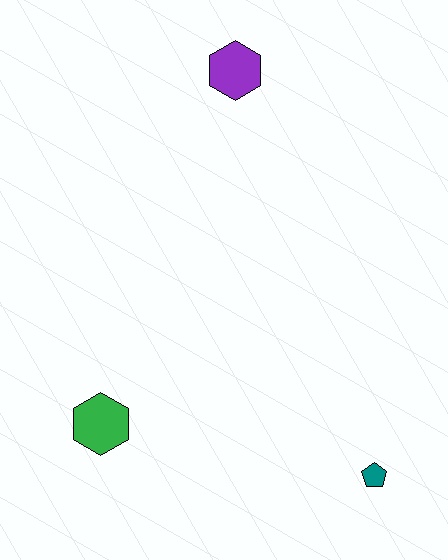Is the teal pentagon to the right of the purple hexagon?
Yes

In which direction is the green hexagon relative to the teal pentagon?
The green hexagon is to the left of the teal pentagon.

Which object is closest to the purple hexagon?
The green hexagon is closest to the purple hexagon.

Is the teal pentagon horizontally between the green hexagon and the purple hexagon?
No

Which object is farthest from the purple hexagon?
The teal pentagon is farthest from the purple hexagon.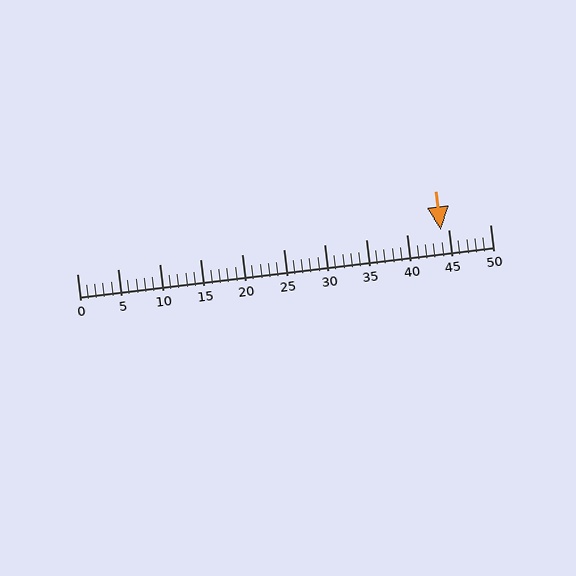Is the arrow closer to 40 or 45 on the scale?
The arrow is closer to 45.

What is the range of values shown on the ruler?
The ruler shows values from 0 to 50.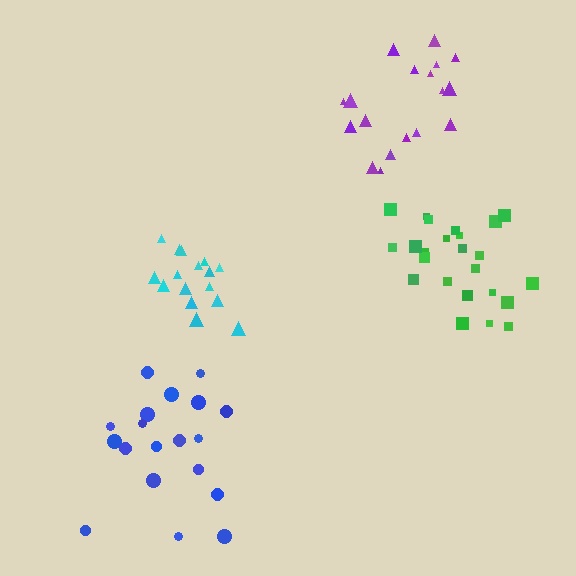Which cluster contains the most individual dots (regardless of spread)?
Green (24).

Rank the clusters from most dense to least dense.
cyan, green, blue, purple.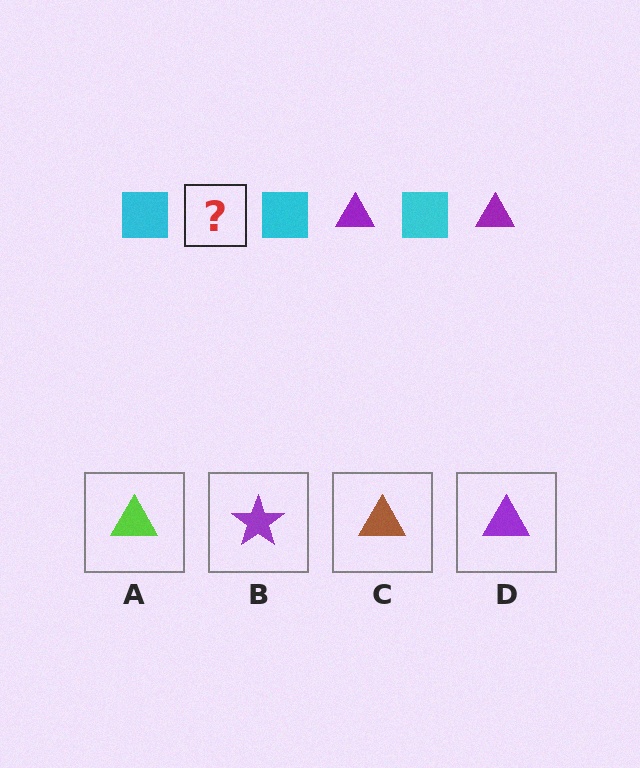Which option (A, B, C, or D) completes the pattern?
D.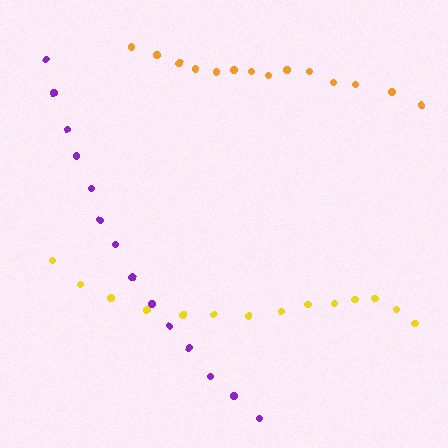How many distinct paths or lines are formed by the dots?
There are 3 distinct paths.